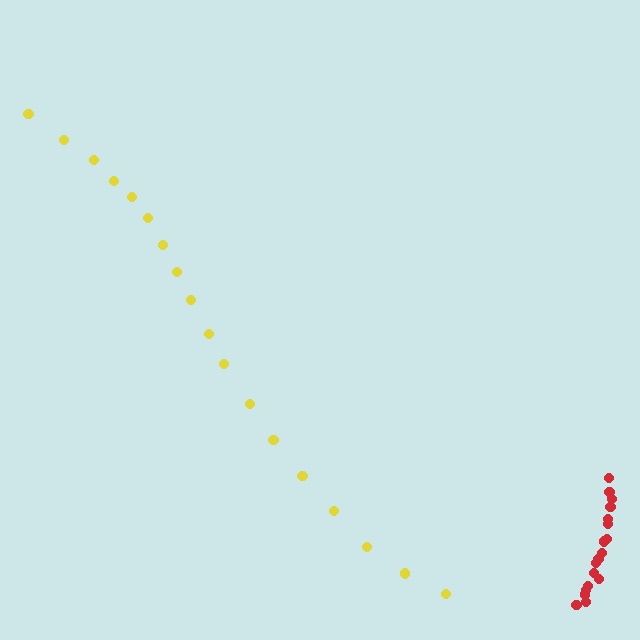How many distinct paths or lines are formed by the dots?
There are 2 distinct paths.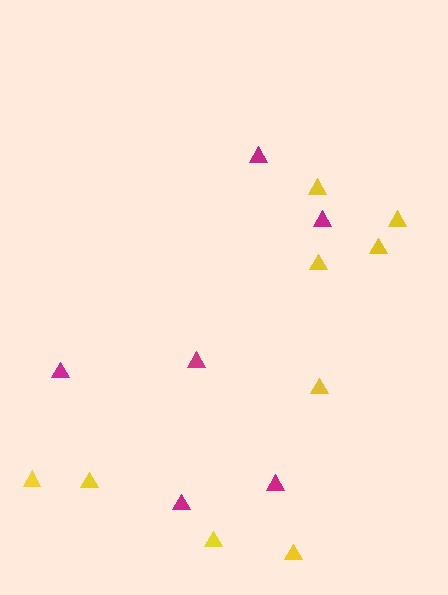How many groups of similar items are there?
There are 2 groups: one group of magenta triangles (6) and one group of yellow triangles (9).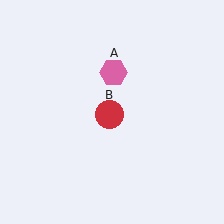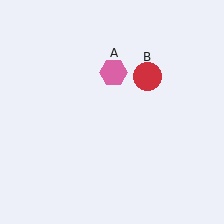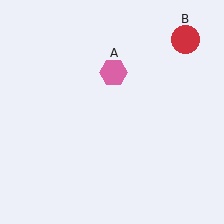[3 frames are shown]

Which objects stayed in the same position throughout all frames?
Pink hexagon (object A) remained stationary.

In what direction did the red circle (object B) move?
The red circle (object B) moved up and to the right.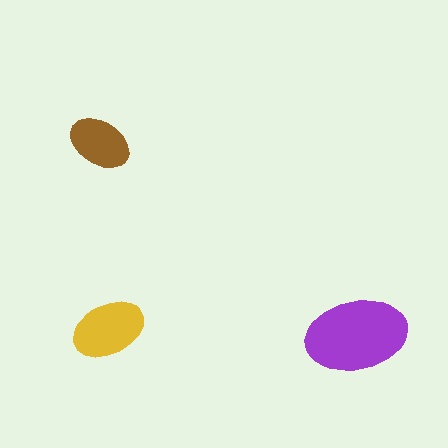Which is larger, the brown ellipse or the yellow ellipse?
The yellow one.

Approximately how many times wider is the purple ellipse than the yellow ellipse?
About 1.5 times wider.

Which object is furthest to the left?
The brown ellipse is leftmost.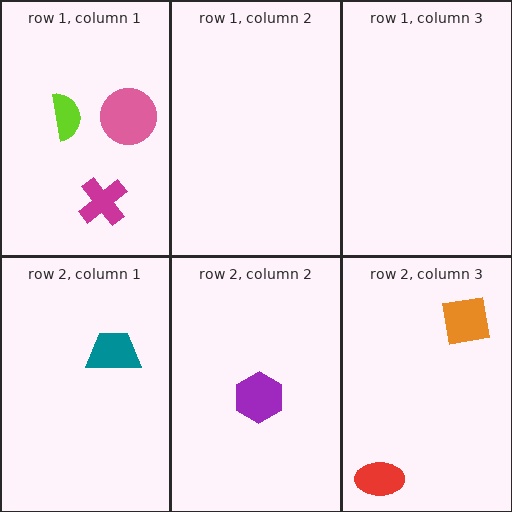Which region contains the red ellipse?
The row 2, column 3 region.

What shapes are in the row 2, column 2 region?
The purple hexagon.